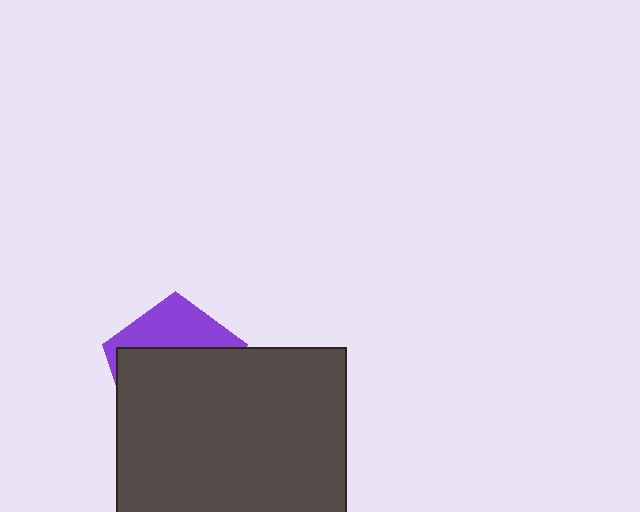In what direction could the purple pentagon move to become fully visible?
The purple pentagon could move up. That would shift it out from behind the dark gray square entirely.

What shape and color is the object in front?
The object in front is a dark gray square.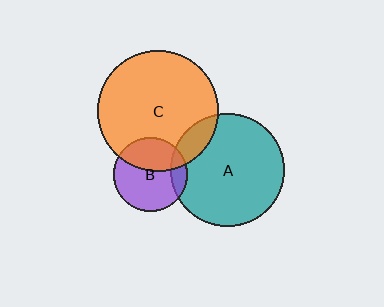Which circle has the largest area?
Circle C (orange).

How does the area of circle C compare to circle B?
Approximately 2.7 times.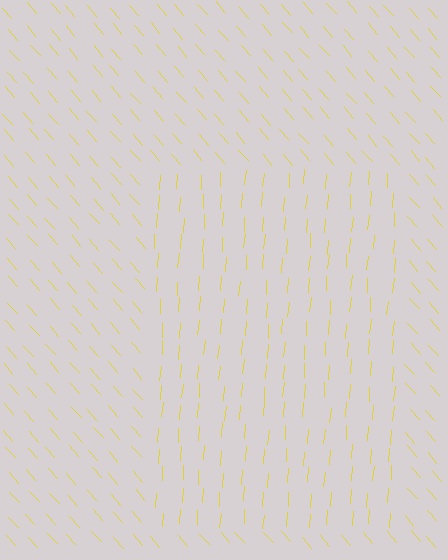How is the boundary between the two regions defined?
The boundary is defined purely by a change in line orientation (approximately 45 degrees difference). All lines are the same color and thickness.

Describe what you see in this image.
The image is filled with small yellow line segments. A rectangle region in the image has lines oriented differently from the surrounding lines, creating a visible texture boundary.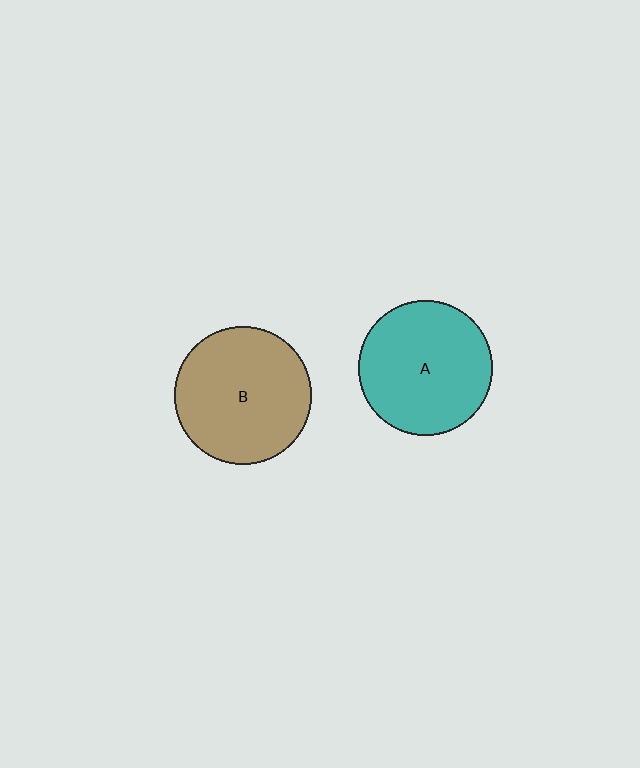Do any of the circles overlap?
No, none of the circles overlap.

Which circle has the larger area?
Circle B (brown).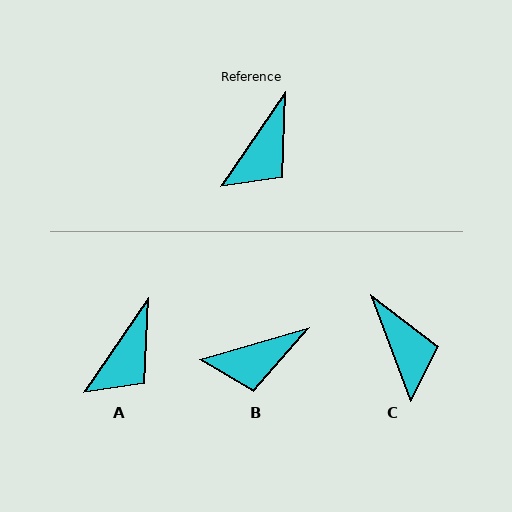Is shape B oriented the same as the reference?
No, it is off by about 39 degrees.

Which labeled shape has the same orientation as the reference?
A.